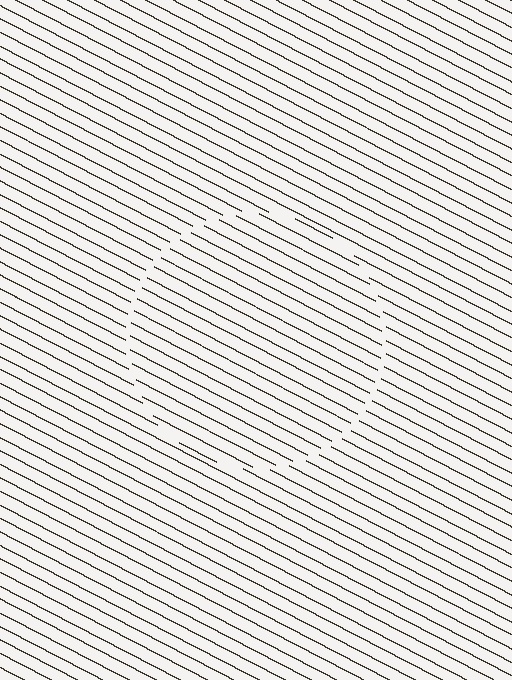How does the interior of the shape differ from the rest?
The interior of the shape contains the same grating, shifted by half a period — the contour is defined by the phase discontinuity where line-ends from the inner and outer gratings abut.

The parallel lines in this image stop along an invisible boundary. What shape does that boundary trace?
An illusory circle. The interior of the shape contains the same grating, shifted by half a period — the contour is defined by the phase discontinuity where line-ends from the inner and outer gratings abut.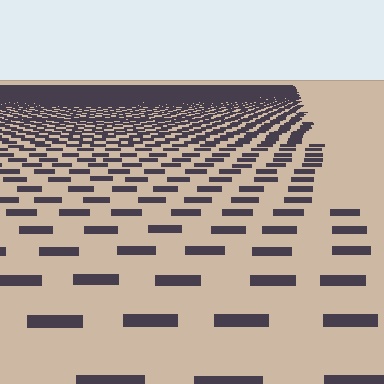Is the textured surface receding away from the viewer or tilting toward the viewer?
The surface is receding away from the viewer. Texture elements get smaller and denser toward the top.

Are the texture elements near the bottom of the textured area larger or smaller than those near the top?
Larger. Near the bottom, elements are closer to the viewer and appear at a bigger on-screen size.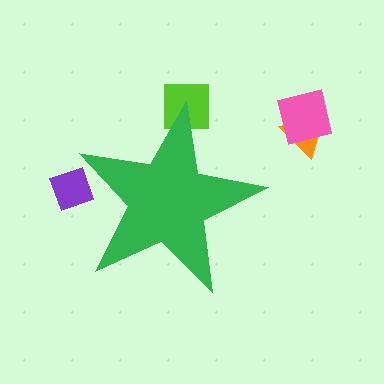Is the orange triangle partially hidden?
No, the orange triangle is fully visible.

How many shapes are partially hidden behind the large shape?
2 shapes are partially hidden.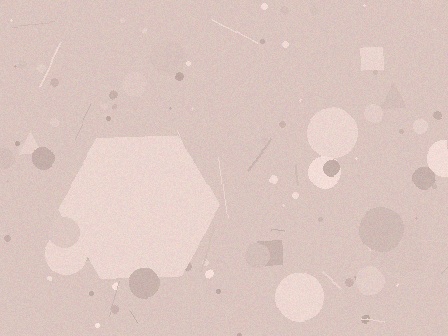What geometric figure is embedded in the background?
A hexagon is embedded in the background.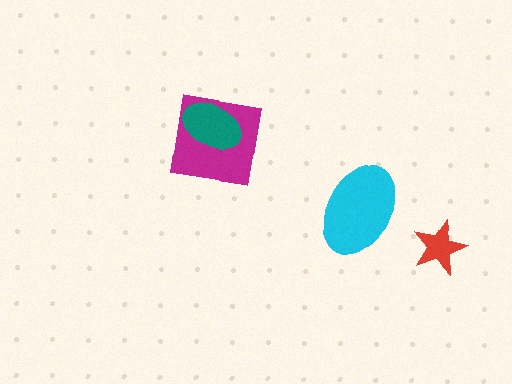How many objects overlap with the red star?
0 objects overlap with the red star.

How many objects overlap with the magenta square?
1 object overlaps with the magenta square.